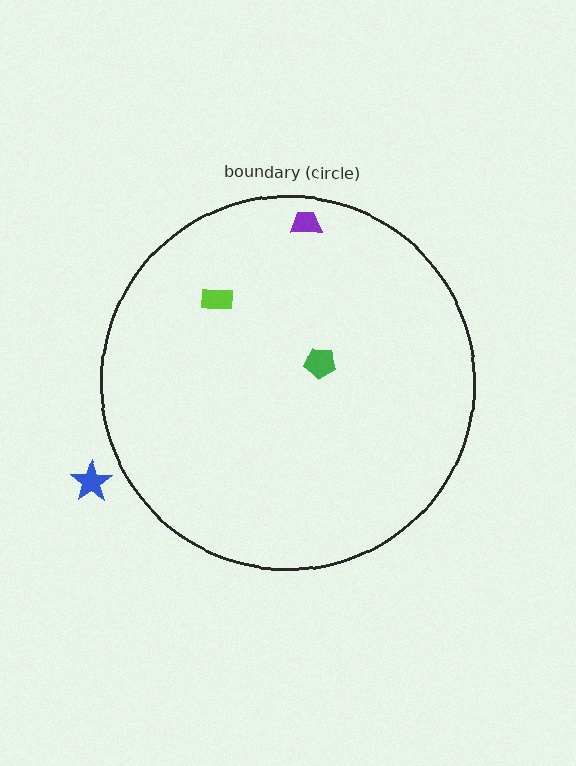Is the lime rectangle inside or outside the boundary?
Inside.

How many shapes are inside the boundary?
3 inside, 1 outside.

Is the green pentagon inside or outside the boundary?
Inside.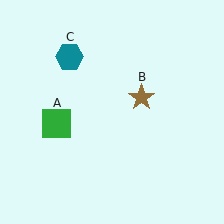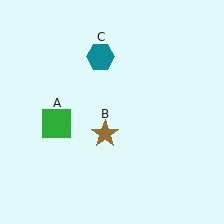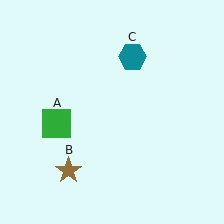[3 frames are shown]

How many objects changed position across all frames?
2 objects changed position: brown star (object B), teal hexagon (object C).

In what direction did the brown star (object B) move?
The brown star (object B) moved down and to the left.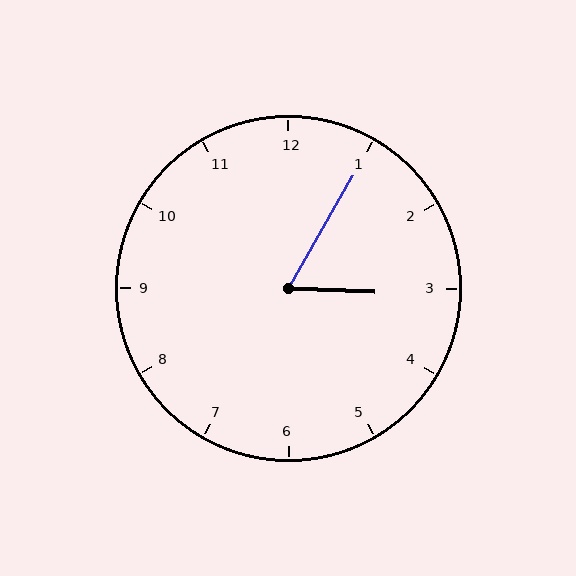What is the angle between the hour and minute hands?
Approximately 62 degrees.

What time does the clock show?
3:05.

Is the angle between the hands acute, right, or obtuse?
It is acute.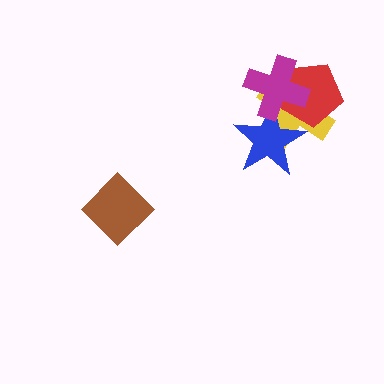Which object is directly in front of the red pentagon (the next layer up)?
The blue star is directly in front of the red pentagon.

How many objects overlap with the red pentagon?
3 objects overlap with the red pentagon.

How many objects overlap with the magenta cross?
3 objects overlap with the magenta cross.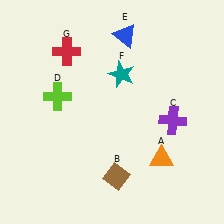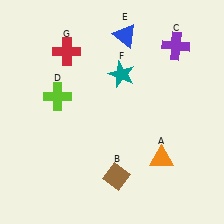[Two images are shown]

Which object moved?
The purple cross (C) moved up.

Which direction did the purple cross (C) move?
The purple cross (C) moved up.